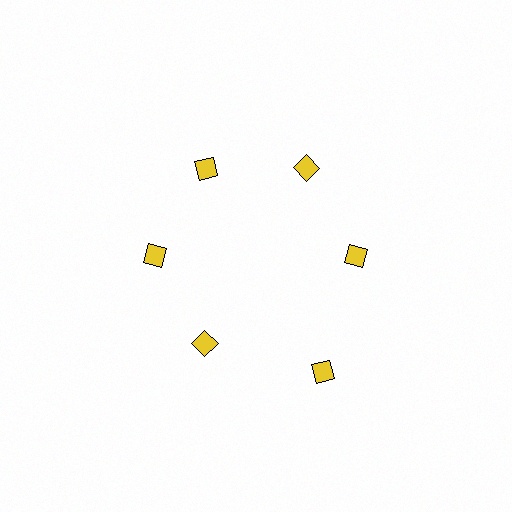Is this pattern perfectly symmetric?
No. The 6 yellow diamonds are arranged in a ring, but one element near the 5 o'clock position is pushed outward from the center, breaking the 6-fold rotational symmetry.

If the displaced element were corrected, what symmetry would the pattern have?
It would have 6-fold rotational symmetry — the pattern would map onto itself every 60 degrees.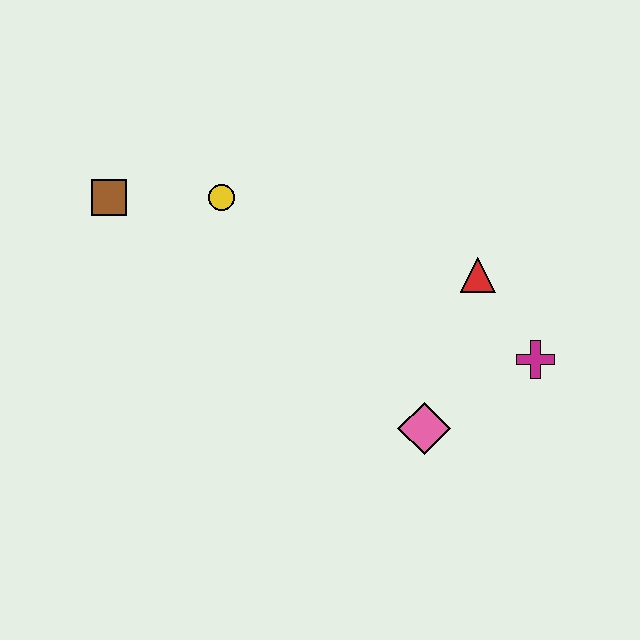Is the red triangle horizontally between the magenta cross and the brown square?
Yes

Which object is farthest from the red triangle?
The brown square is farthest from the red triangle.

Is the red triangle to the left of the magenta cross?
Yes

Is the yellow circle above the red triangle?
Yes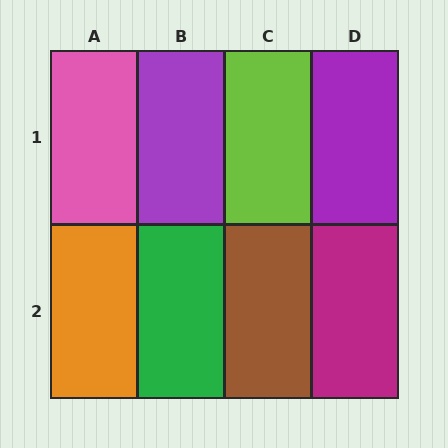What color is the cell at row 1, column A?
Pink.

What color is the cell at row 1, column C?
Lime.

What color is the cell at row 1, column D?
Purple.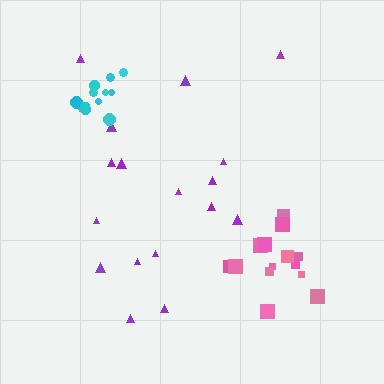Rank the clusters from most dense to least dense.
cyan, pink, purple.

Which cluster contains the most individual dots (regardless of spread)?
Purple (17).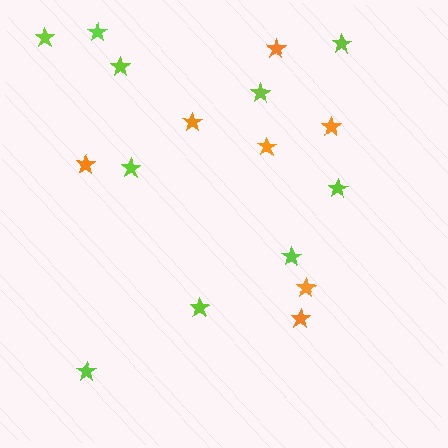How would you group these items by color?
There are 2 groups: one group of lime stars (10) and one group of orange stars (7).